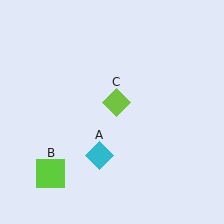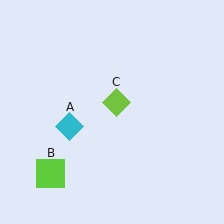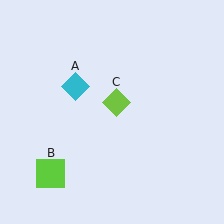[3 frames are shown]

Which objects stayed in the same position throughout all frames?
Lime square (object B) and lime diamond (object C) remained stationary.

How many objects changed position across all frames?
1 object changed position: cyan diamond (object A).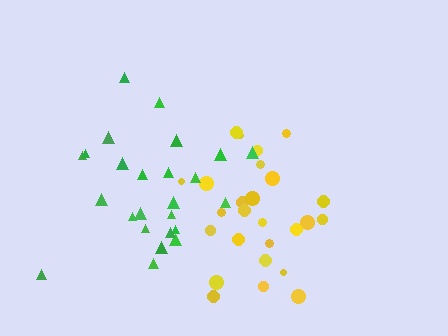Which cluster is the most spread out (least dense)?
Green.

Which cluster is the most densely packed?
Yellow.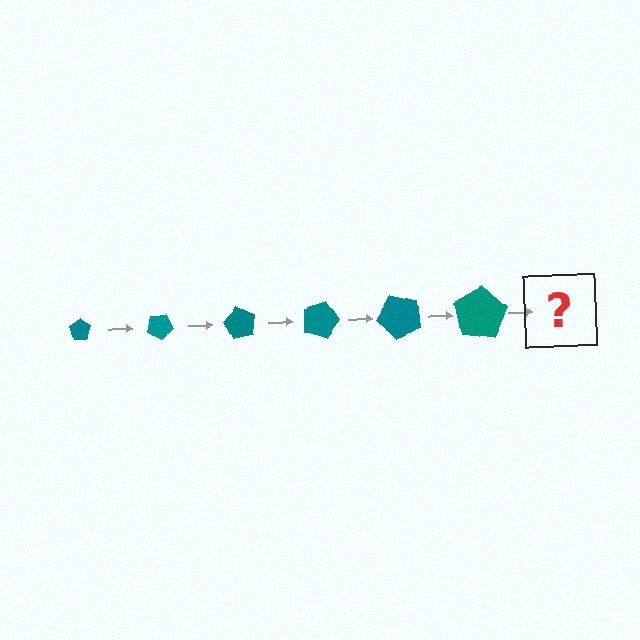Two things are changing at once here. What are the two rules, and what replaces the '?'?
The two rules are that the pentagon grows larger each step and it rotates 30 degrees each step. The '?' should be a pentagon, larger than the previous one and rotated 180 degrees from the start.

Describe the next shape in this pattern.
It should be a pentagon, larger than the previous one and rotated 180 degrees from the start.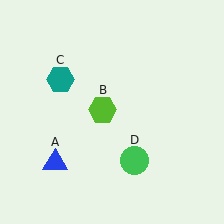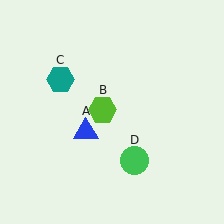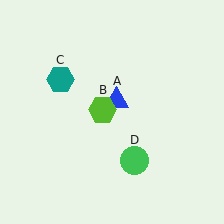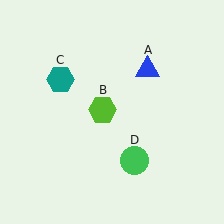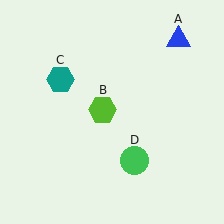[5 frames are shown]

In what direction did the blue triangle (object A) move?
The blue triangle (object A) moved up and to the right.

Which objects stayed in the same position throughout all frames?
Lime hexagon (object B) and teal hexagon (object C) and green circle (object D) remained stationary.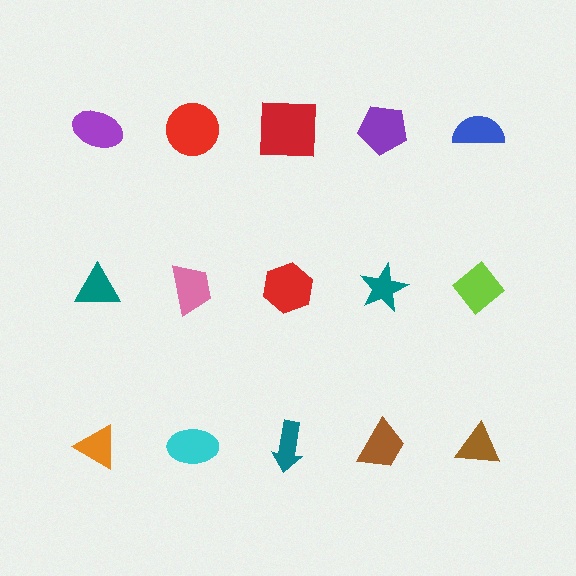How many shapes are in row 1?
5 shapes.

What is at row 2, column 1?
A teal triangle.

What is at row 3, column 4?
A brown trapezoid.